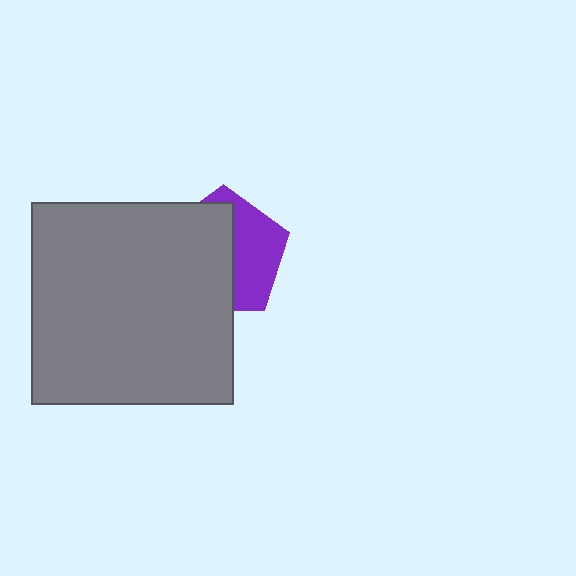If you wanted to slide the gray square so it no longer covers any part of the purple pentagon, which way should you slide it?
Slide it left — that is the most direct way to separate the two shapes.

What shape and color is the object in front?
The object in front is a gray square.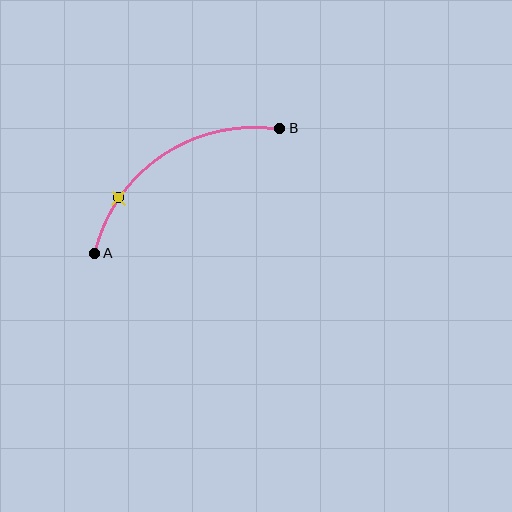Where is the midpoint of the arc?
The arc midpoint is the point on the curve farthest from the straight line joining A and B. It sits above and to the left of that line.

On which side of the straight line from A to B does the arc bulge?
The arc bulges above and to the left of the straight line connecting A and B.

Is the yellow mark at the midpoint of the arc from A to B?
No. The yellow mark lies on the arc but is closer to endpoint A. The arc midpoint would be at the point on the curve equidistant along the arc from both A and B.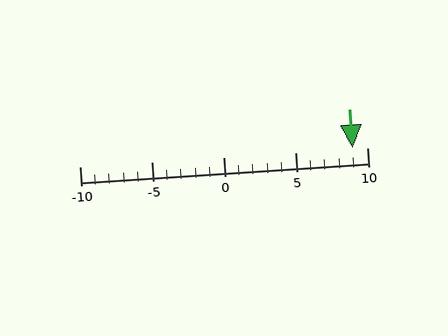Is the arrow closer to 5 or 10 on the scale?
The arrow is closer to 10.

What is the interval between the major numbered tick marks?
The major tick marks are spaced 5 units apart.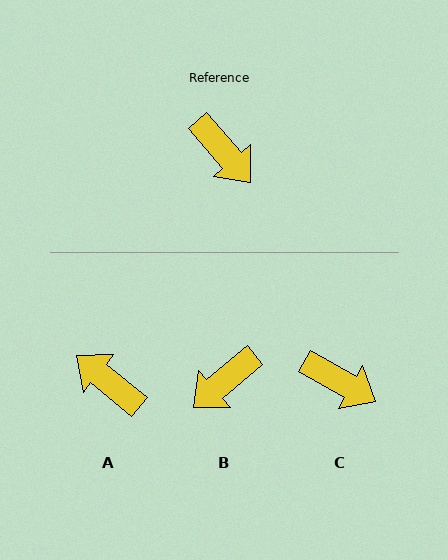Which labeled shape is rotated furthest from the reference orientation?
A, about 170 degrees away.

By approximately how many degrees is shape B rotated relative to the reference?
Approximately 90 degrees clockwise.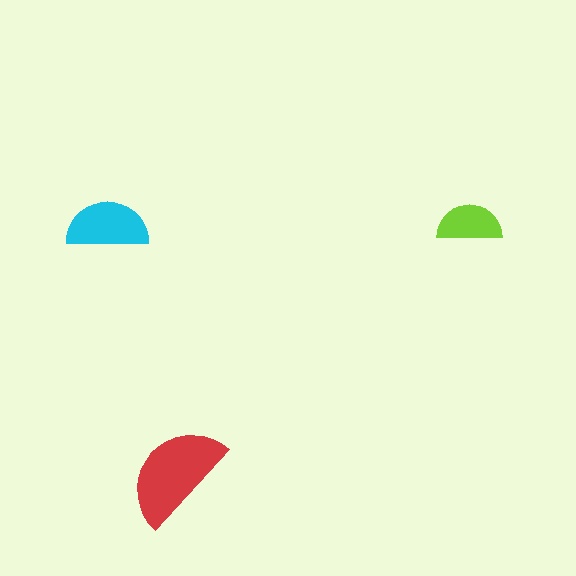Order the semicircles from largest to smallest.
the red one, the cyan one, the lime one.